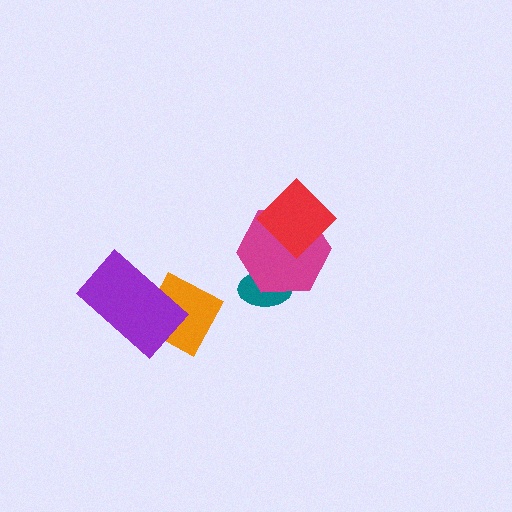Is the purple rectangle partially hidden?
No, no other shape covers it.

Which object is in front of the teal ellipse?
The magenta hexagon is in front of the teal ellipse.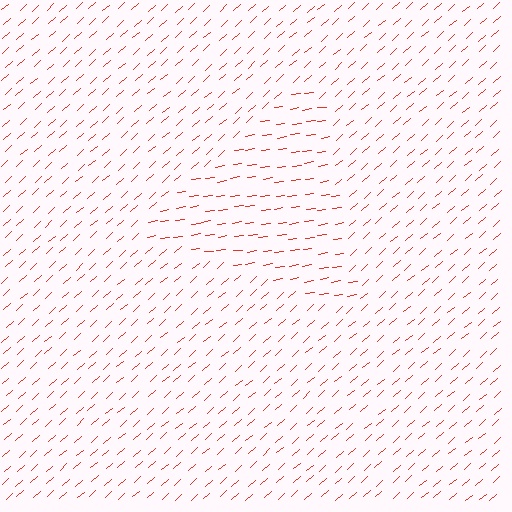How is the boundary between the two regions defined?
The boundary is defined purely by a change in line orientation (approximately 33 degrees difference). All lines are the same color and thickness.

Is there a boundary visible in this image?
Yes, there is a texture boundary formed by a change in line orientation.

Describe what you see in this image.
The image is filled with small red line segments. A triangle region in the image has lines oriented differently from the surrounding lines, creating a visible texture boundary.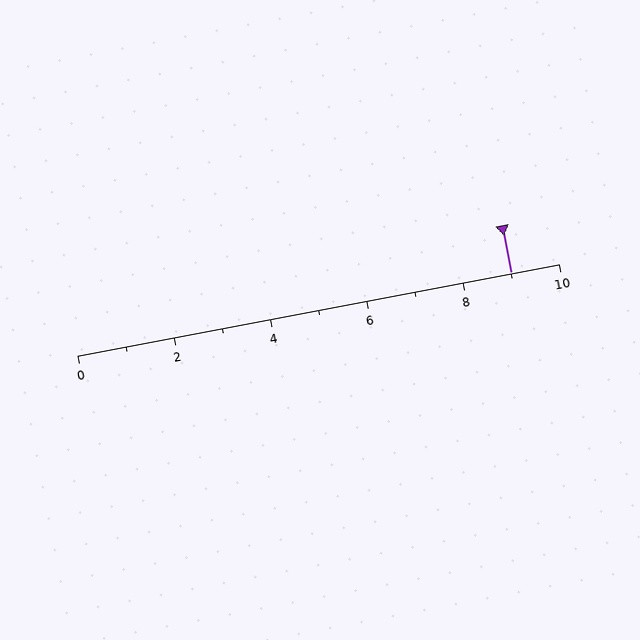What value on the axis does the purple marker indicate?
The marker indicates approximately 9.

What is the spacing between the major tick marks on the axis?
The major ticks are spaced 2 apart.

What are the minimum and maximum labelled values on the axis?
The axis runs from 0 to 10.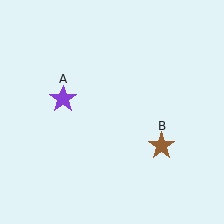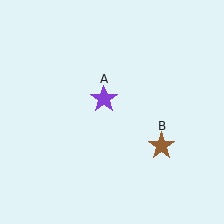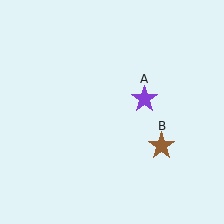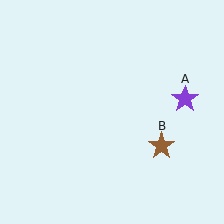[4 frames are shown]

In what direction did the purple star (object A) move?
The purple star (object A) moved right.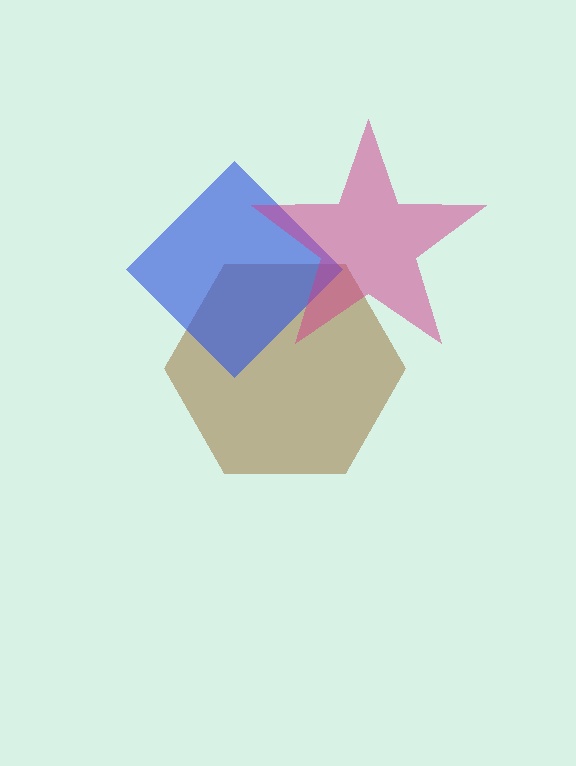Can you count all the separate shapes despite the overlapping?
Yes, there are 3 separate shapes.